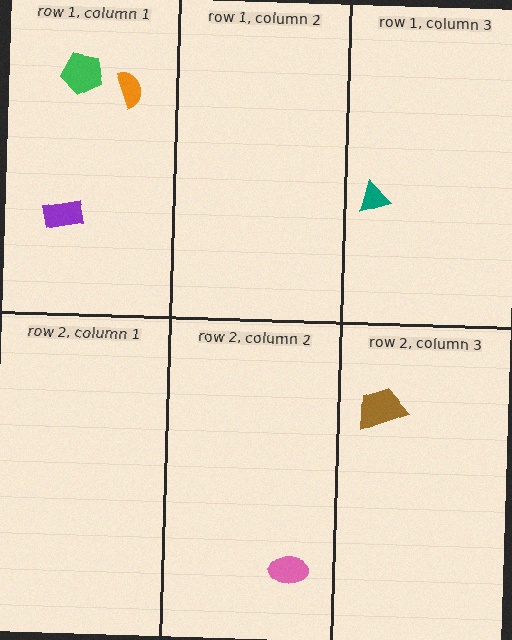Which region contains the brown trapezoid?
The row 2, column 3 region.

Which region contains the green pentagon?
The row 1, column 1 region.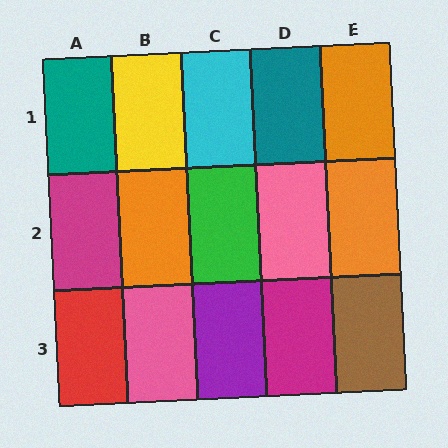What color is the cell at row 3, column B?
Pink.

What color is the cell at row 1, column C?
Cyan.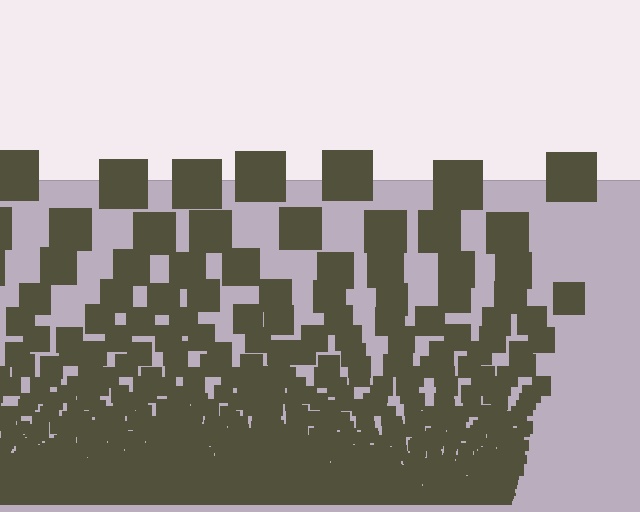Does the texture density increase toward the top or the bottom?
Density increases toward the bottom.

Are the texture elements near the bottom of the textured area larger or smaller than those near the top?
Smaller. The gradient is inverted — elements near the bottom are smaller and denser.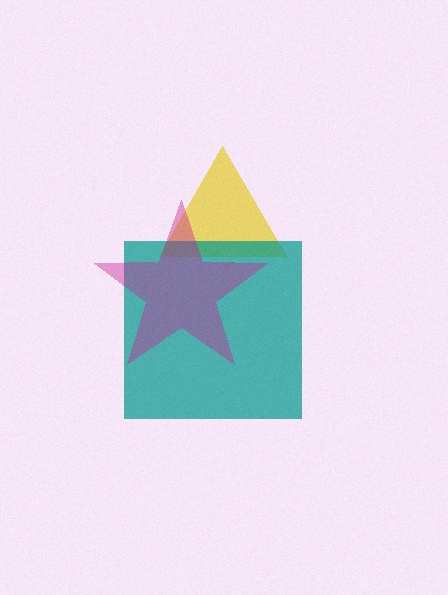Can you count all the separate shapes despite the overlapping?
Yes, there are 3 separate shapes.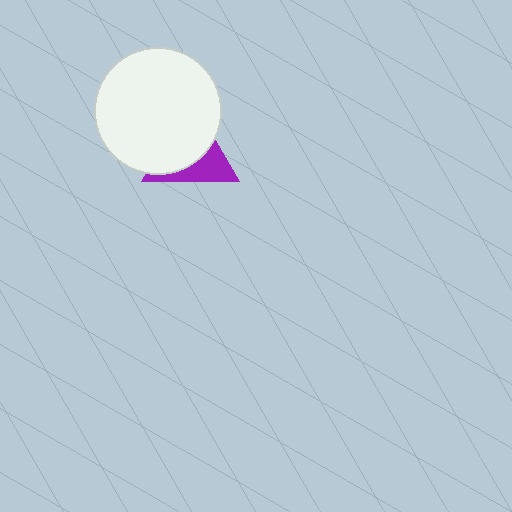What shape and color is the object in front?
The object in front is a white circle.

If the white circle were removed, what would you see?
You would see the complete purple triangle.